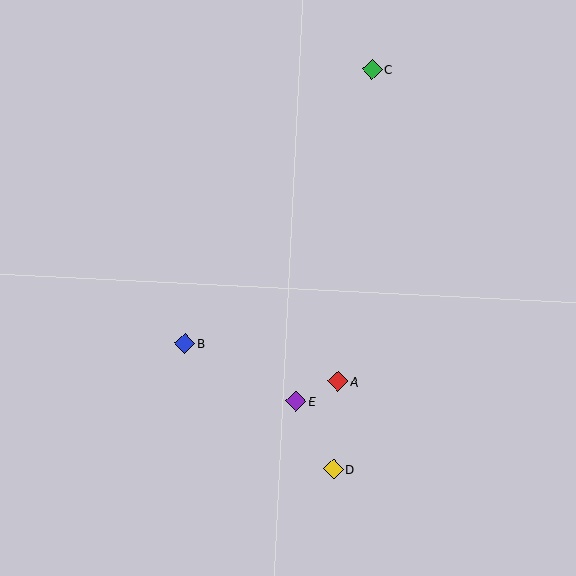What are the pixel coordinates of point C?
Point C is at (372, 69).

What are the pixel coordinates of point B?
Point B is at (185, 343).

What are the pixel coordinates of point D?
Point D is at (333, 469).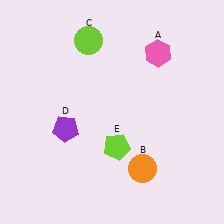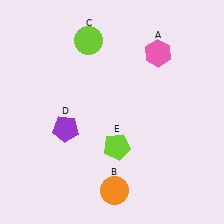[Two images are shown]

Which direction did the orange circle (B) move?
The orange circle (B) moved left.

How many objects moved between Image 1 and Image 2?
1 object moved between the two images.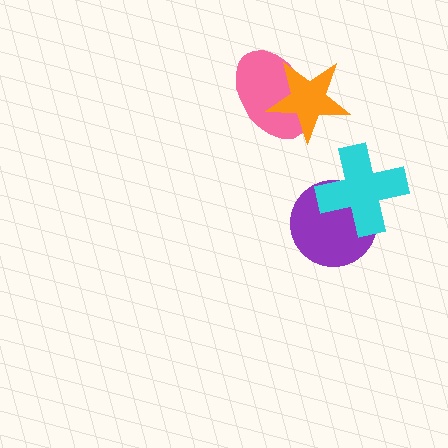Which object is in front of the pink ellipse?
The orange star is in front of the pink ellipse.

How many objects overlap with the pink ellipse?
1 object overlaps with the pink ellipse.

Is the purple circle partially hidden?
Yes, it is partially covered by another shape.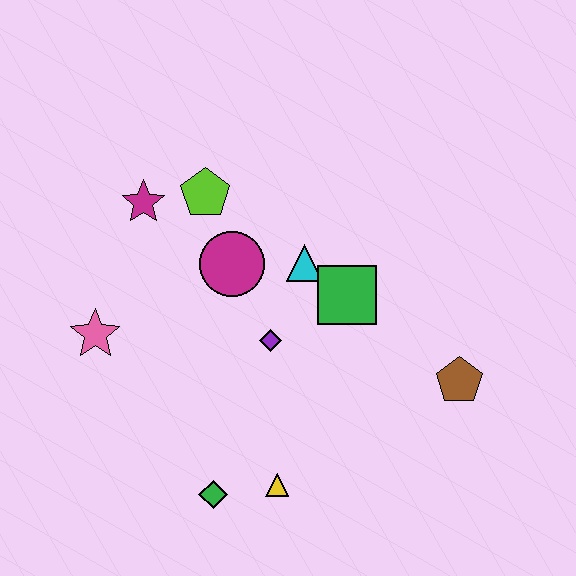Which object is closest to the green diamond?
The yellow triangle is closest to the green diamond.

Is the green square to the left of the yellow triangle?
No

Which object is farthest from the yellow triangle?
The magenta star is farthest from the yellow triangle.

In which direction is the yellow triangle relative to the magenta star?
The yellow triangle is below the magenta star.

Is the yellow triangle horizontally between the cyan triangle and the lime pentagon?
Yes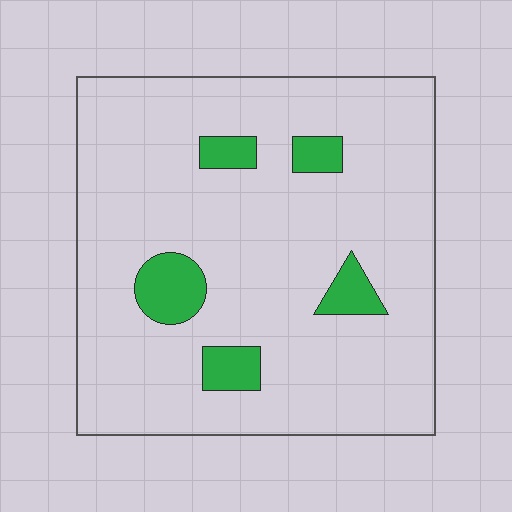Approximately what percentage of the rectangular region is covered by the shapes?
Approximately 10%.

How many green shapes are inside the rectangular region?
5.